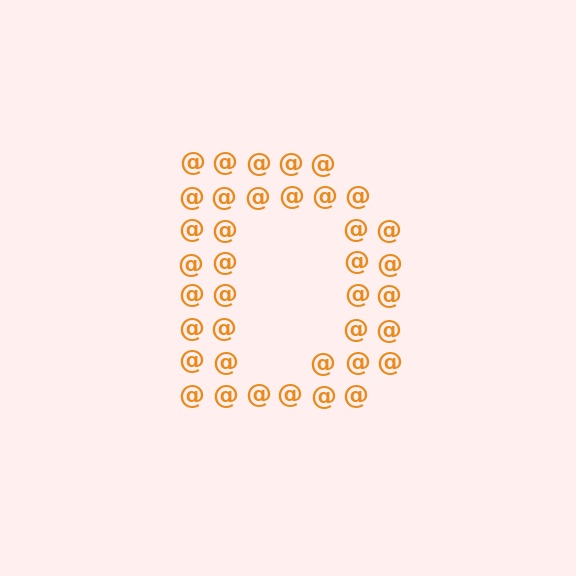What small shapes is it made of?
It is made of small at signs.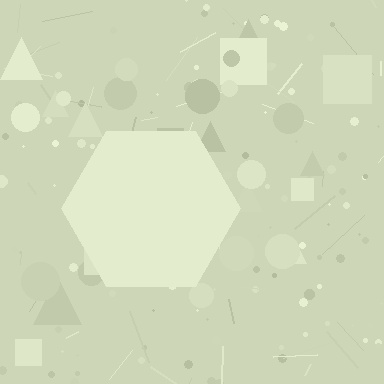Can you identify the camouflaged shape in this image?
The camouflaged shape is a hexagon.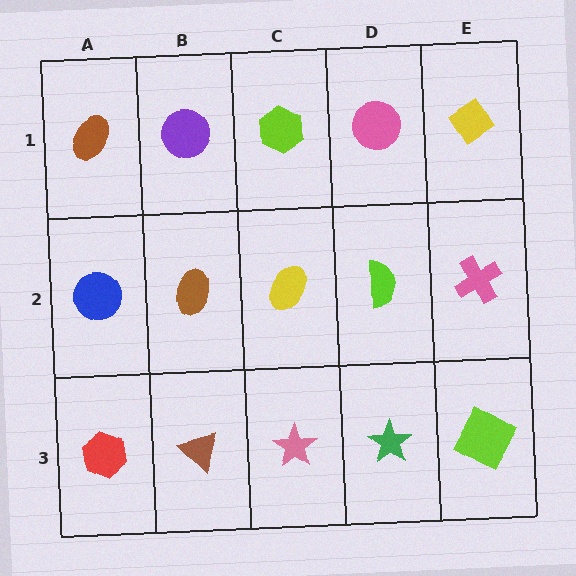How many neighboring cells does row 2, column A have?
3.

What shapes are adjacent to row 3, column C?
A yellow ellipse (row 2, column C), a brown triangle (row 3, column B), a green star (row 3, column D).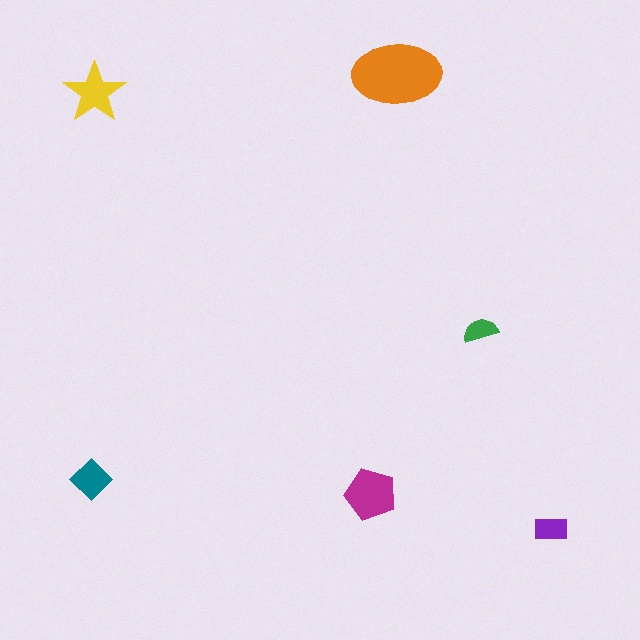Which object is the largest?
The orange ellipse.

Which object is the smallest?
The green semicircle.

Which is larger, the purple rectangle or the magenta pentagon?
The magenta pentagon.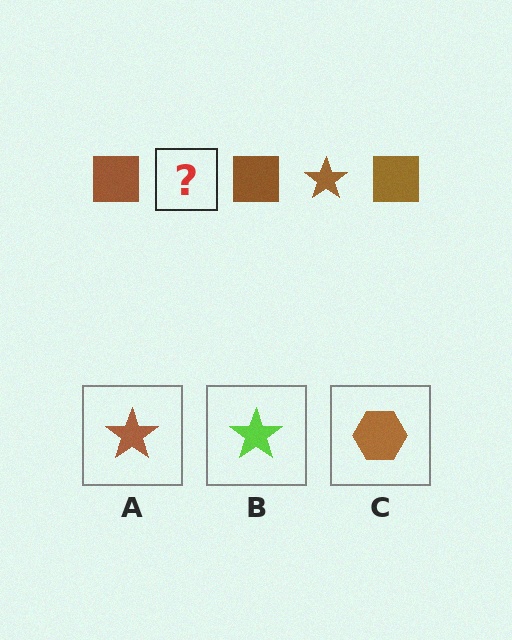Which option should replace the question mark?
Option A.